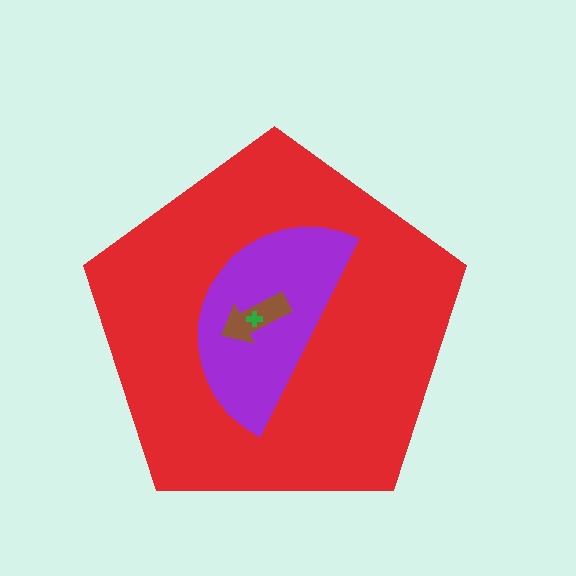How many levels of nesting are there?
4.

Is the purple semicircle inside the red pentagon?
Yes.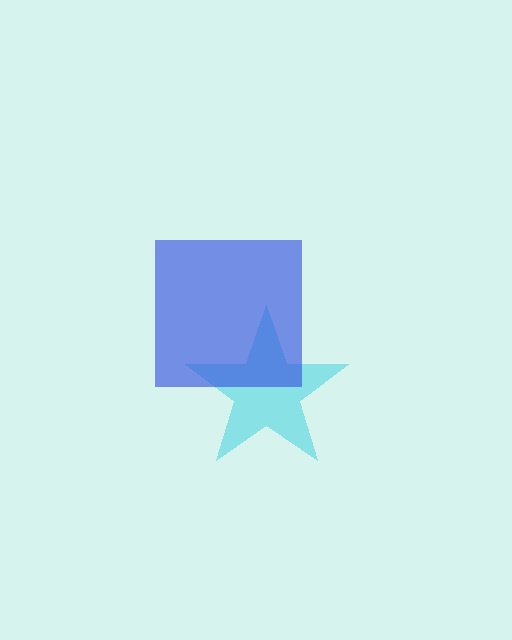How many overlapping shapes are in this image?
There are 2 overlapping shapes in the image.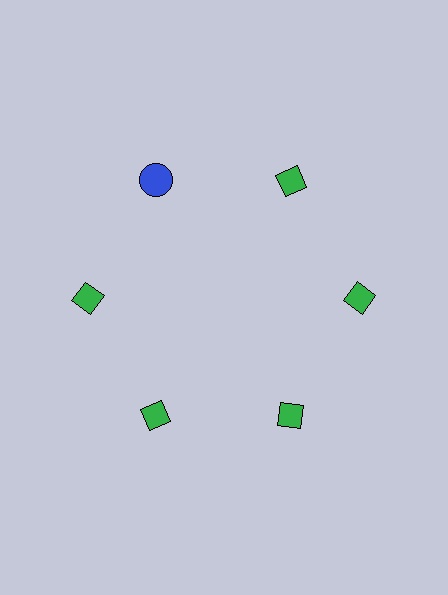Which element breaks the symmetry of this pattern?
The blue circle at roughly the 11 o'clock position breaks the symmetry. All other shapes are green diamonds.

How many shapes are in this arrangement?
There are 6 shapes arranged in a ring pattern.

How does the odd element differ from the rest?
It differs in both color (blue instead of green) and shape (circle instead of diamond).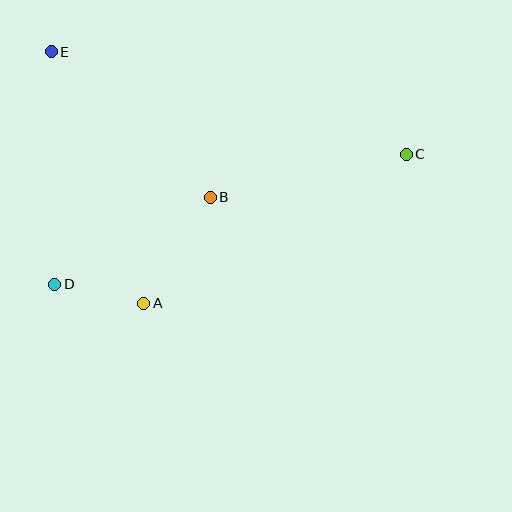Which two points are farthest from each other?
Points C and D are farthest from each other.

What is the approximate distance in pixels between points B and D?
The distance between B and D is approximately 178 pixels.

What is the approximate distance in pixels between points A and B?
The distance between A and B is approximately 125 pixels.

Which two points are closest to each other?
Points A and D are closest to each other.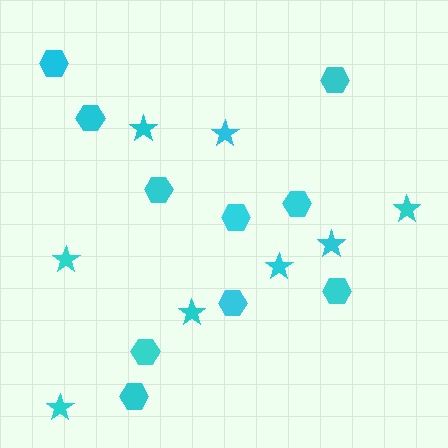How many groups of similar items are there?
There are 2 groups: one group of stars (8) and one group of hexagons (10).